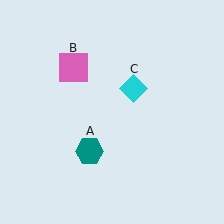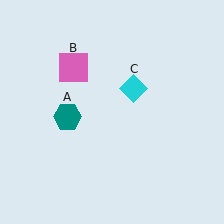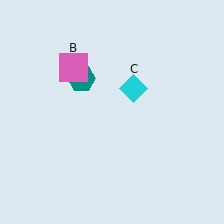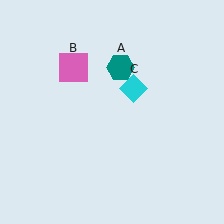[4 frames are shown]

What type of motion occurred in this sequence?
The teal hexagon (object A) rotated clockwise around the center of the scene.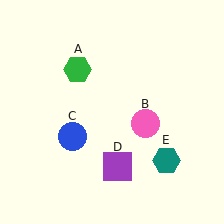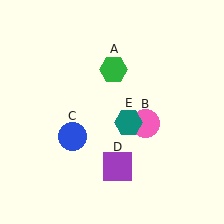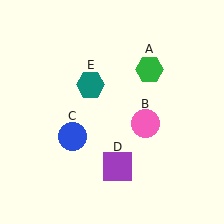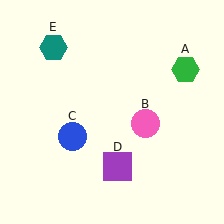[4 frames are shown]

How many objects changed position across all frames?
2 objects changed position: green hexagon (object A), teal hexagon (object E).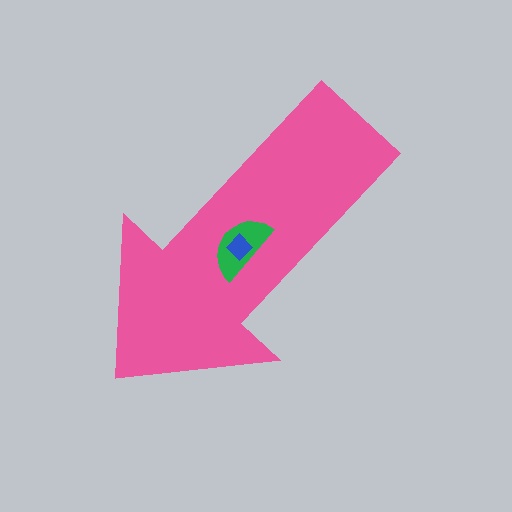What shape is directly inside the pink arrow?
The green semicircle.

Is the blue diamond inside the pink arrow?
Yes.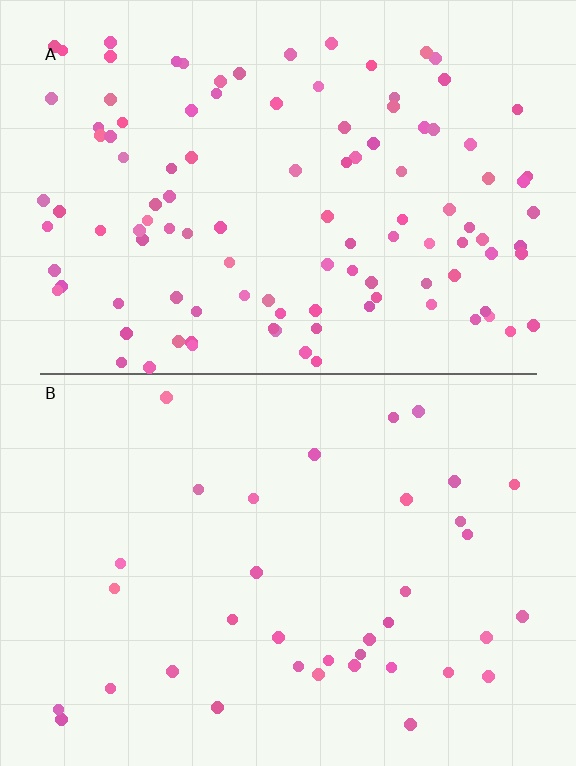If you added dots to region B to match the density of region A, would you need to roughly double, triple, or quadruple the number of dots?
Approximately triple.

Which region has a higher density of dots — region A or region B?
A (the top).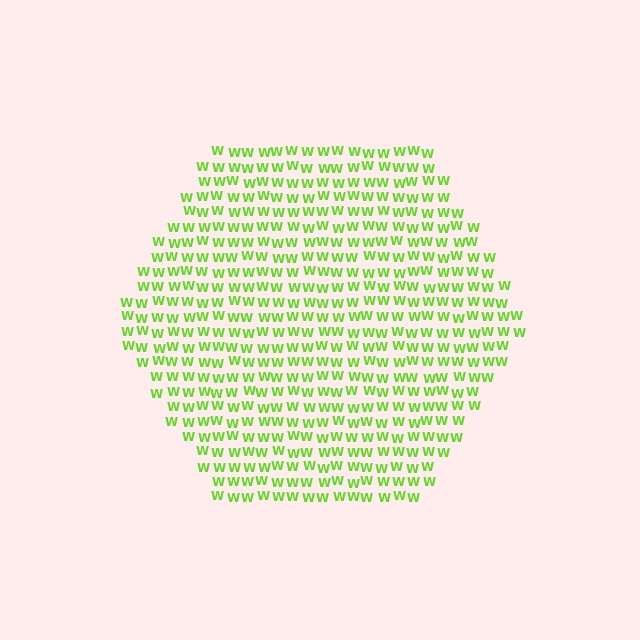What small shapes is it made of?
It is made of small letter W's.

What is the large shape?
The large shape is a hexagon.